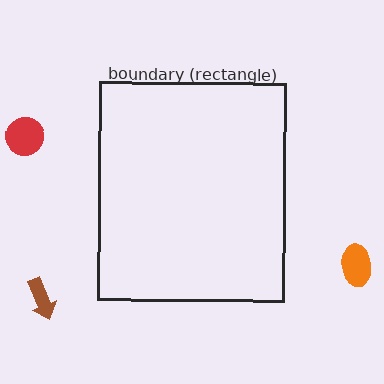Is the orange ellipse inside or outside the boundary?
Outside.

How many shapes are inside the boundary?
0 inside, 3 outside.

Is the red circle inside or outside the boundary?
Outside.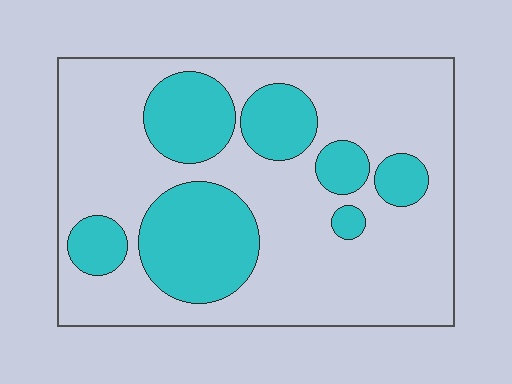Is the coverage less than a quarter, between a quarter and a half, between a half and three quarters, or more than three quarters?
Between a quarter and a half.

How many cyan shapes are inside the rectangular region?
7.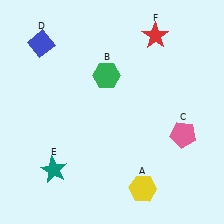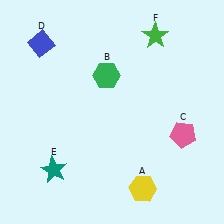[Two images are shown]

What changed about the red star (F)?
In Image 1, F is red. In Image 2, it changed to green.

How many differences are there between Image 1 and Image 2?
There is 1 difference between the two images.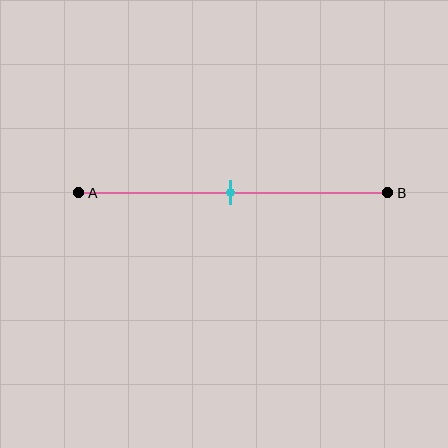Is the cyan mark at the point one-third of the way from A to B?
No, the mark is at about 50% from A, not at the 33% one-third point.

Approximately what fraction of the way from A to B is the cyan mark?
The cyan mark is approximately 50% of the way from A to B.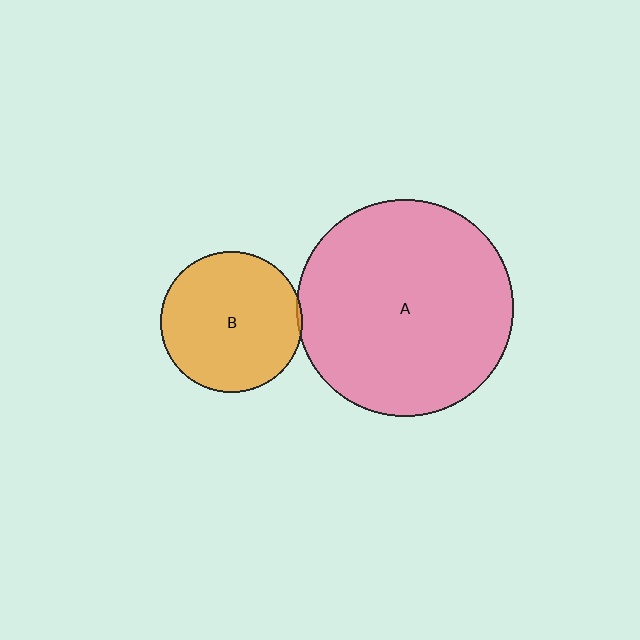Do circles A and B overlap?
Yes.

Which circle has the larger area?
Circle A (pink).